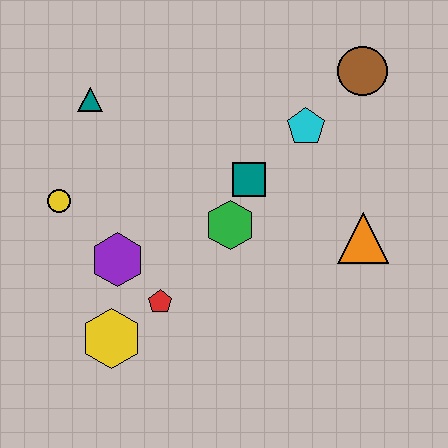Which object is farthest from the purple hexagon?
The brown circle is farthest from the purple hexagon.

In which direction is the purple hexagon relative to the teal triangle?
The purple hexagon is below the teal triangle.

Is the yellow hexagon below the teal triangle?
Yes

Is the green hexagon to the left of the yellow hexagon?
No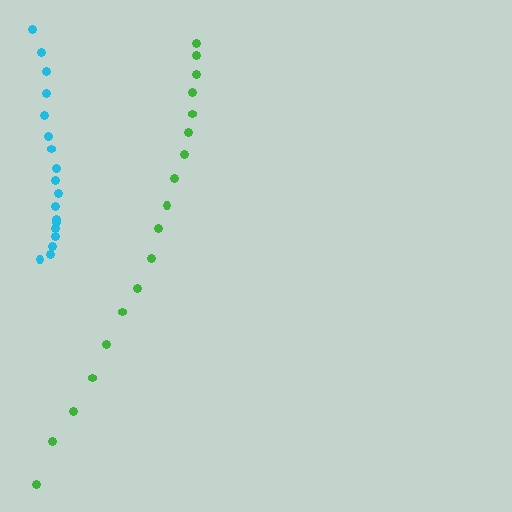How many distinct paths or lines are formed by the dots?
There are 2 distinct paths.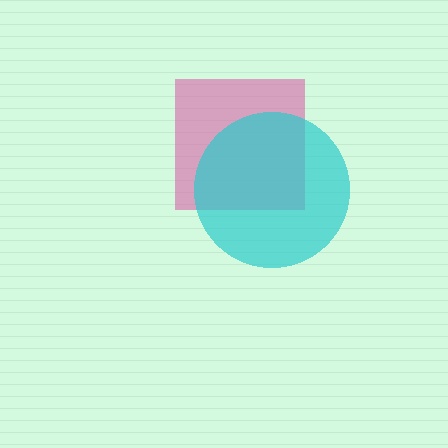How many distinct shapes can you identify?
There are 2 distinct shapes: a pink square, a cyan circle.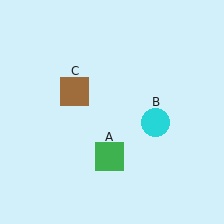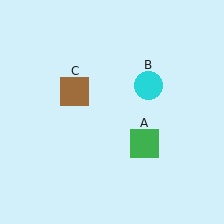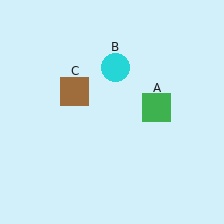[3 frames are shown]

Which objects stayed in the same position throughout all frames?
Brown square (object C) remained stationary.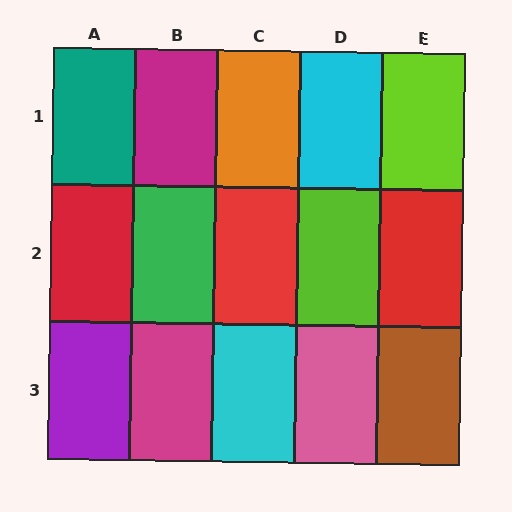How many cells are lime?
2 cells are lime.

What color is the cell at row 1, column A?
Teal.